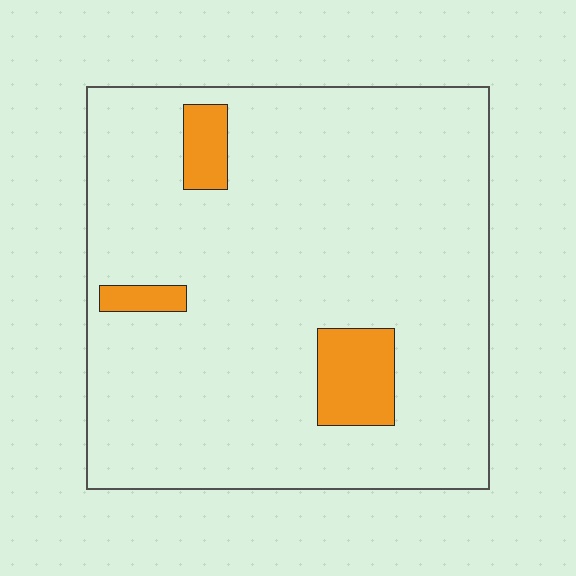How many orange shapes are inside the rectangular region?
3.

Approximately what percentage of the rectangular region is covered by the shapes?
Approximately 10%.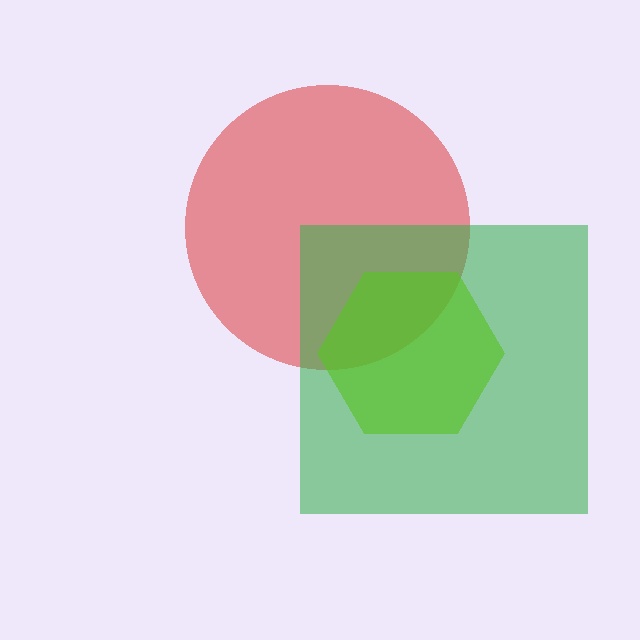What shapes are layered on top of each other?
The layered shapes are: a red circle, a green square, a lime hexagon.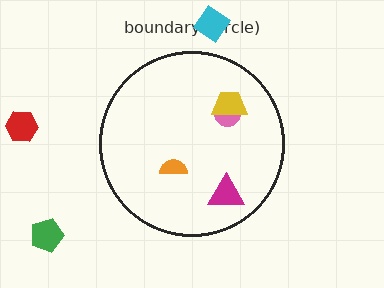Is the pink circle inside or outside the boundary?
Inside.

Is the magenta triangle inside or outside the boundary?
Inside.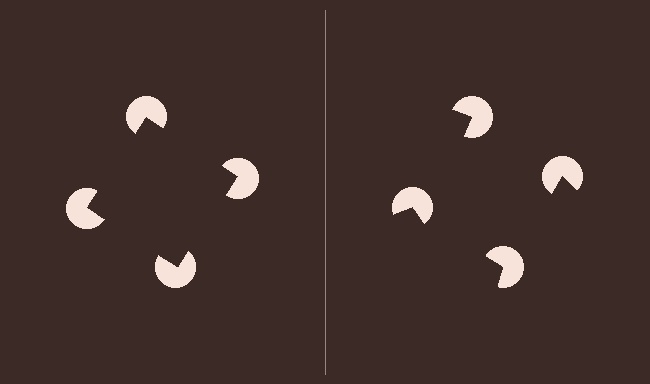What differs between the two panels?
The pac-man discs are positioned identically on both sides; only the wedge orientations differ. On the left they align to a square; on the right they are misaligned.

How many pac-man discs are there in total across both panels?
8 — 4 on each side.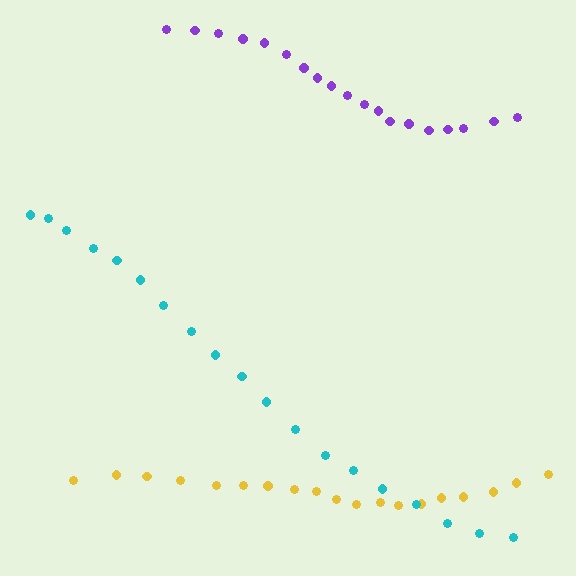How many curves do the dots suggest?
There are 3 distinct paths.